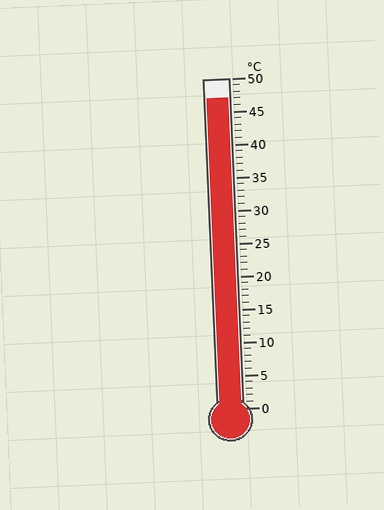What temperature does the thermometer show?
The thermometer shows approximately 47°C.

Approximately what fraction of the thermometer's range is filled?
The thermometer is filled to approximately 95% of its range.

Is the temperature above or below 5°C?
The temperature is above 5°C.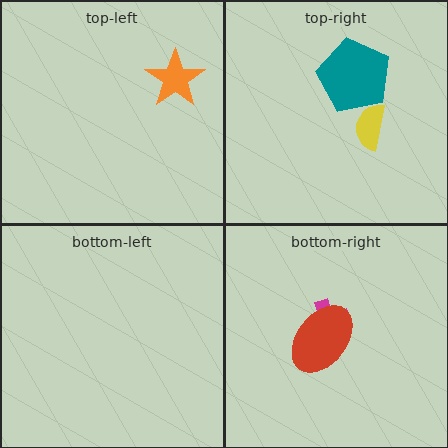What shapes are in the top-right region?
The yellow semicircle, the teal pentagon.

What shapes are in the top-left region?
The orange star.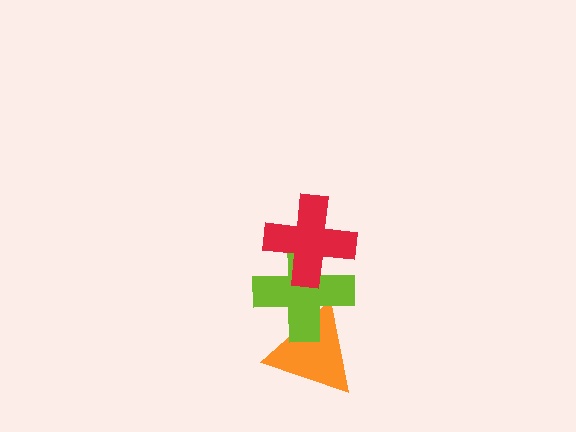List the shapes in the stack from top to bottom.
From top to bottom: the red cross, the lime cross, the orange triangle.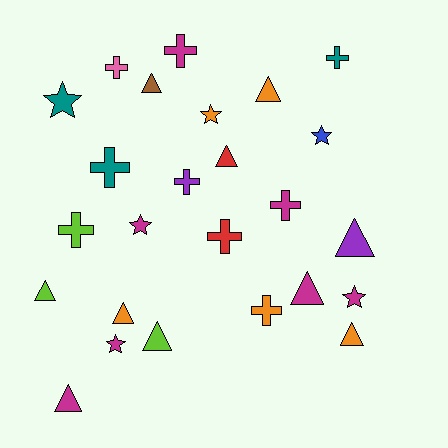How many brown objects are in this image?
There is 1 brown object.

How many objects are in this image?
There are 25 objects.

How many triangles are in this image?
There are 10 triangles.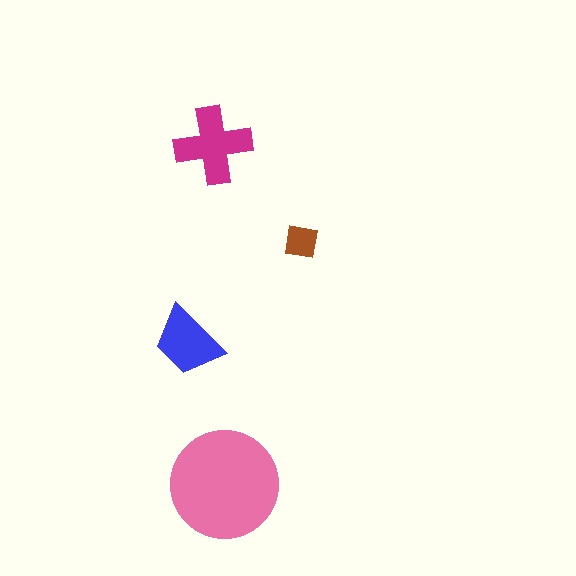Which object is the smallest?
The brown square.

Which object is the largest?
The pink circle.